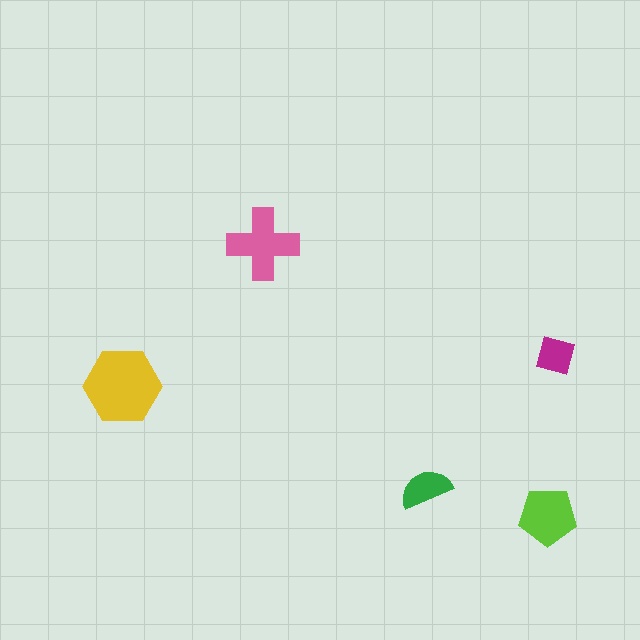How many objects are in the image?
There are 5 objects in the image.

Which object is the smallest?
The magenta square.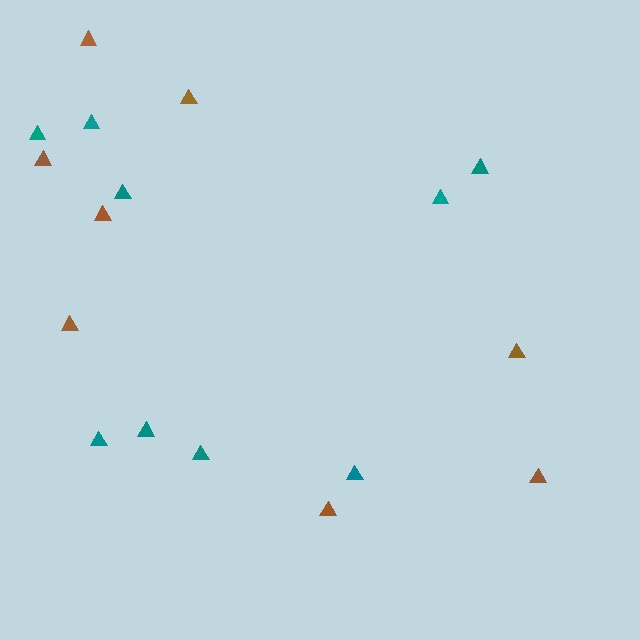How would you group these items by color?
There are 2 groups: one group of teal triangles (9) and one group of brown triangles (8).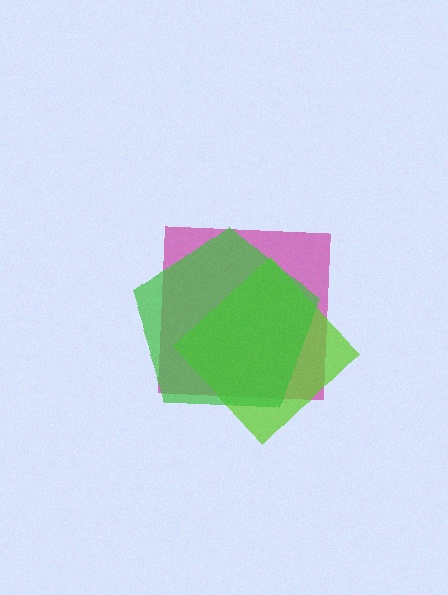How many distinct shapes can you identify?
There are 3 distinct shapes: a magenta square, a lime diamond, a green pentagon.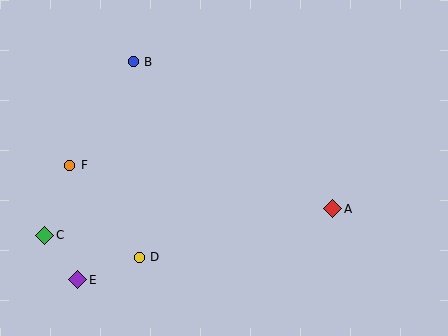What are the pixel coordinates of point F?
Point F is at (70, 165).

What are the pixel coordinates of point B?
Point B is at (133, 62).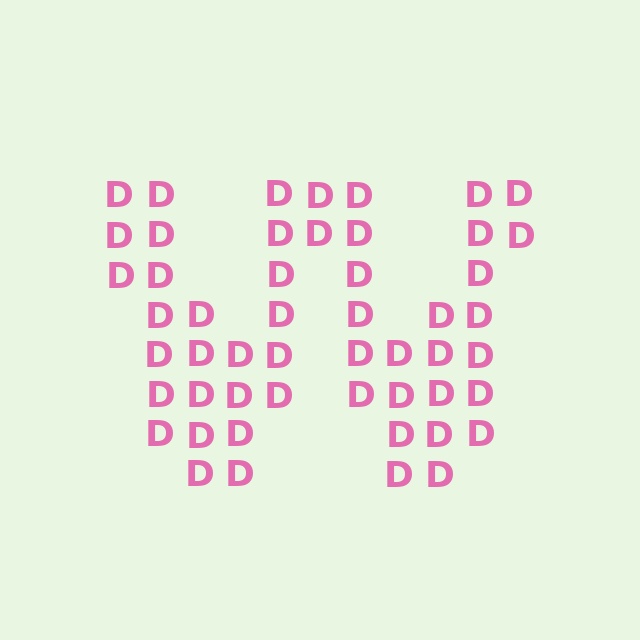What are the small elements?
The small elements are letter D's.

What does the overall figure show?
The overall figure shows the letter W.